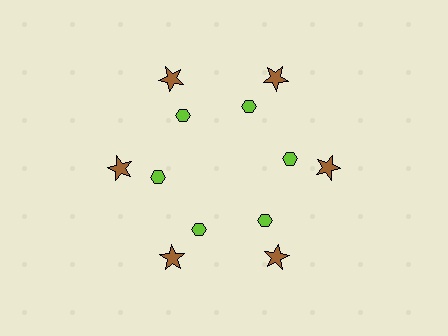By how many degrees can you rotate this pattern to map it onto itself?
The pattern maps onto itself every 60 degrees of rotation.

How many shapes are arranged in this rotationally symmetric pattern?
There are 12 shapes, arranged in 6 groups of 2.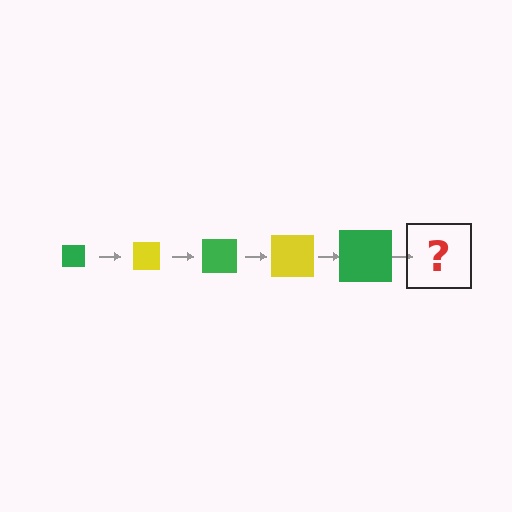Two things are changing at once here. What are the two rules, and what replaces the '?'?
The two rules are that the square grows larger each step and the color cycles through green and yellow. The '?' should be a yellow square, larger than the previous one.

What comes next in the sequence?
The next element should be a yellow square, larger than the previous one.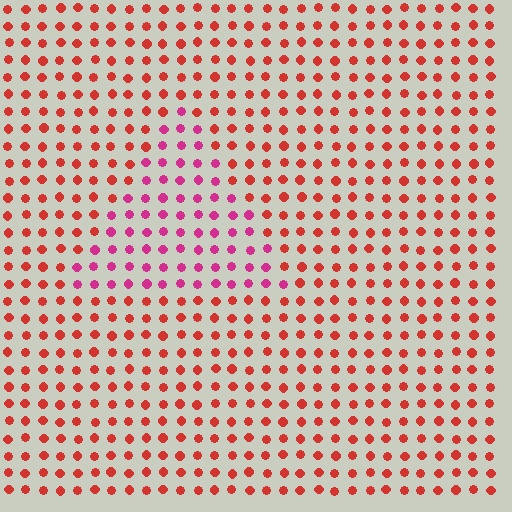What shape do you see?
I see a triangle.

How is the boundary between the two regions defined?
The boundary is defined purely by a slight shift in hue (about 38 degrees). Spacing, size, and orientation are identical on both sides.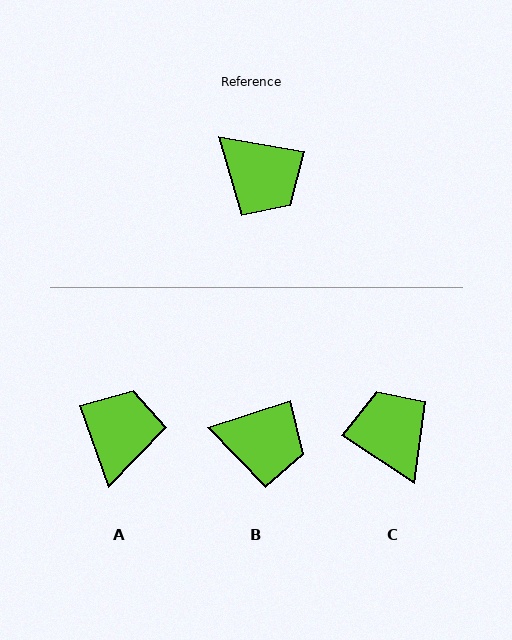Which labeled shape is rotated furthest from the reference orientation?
C, about 156 degrees away.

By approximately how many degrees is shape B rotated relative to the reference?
Approximately 28 degrees counter-clockwise.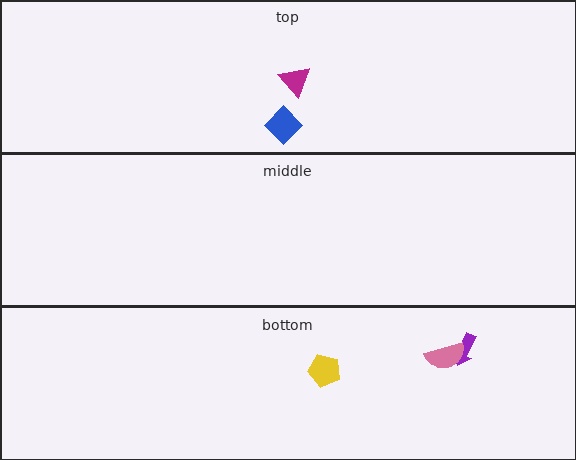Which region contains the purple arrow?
The bottom region.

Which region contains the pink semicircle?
The bottom region.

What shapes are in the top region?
The magenta triangle, the blue diamond.